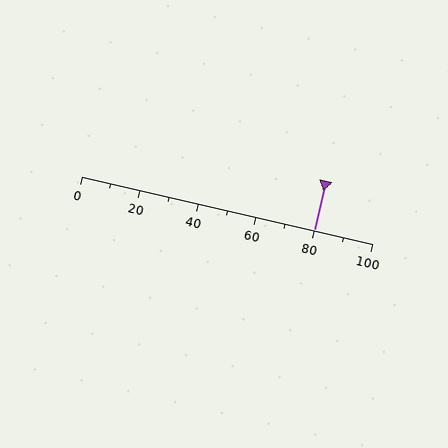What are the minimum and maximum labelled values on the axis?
The axis runs from 0 to 100.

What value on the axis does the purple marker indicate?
The marker indicates approximately 80.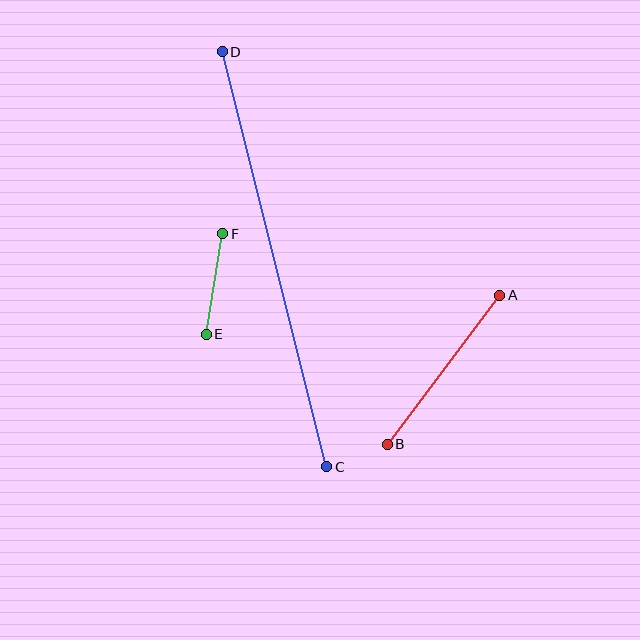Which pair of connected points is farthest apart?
Points C and D are farthest apart.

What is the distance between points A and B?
The distance is approximately 187 pixels.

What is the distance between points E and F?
The distance is approximately 102 pixels.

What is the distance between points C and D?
The distance is approximately 428 pixels.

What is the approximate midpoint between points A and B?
The midpoint is at approximately (443, 370) pixels.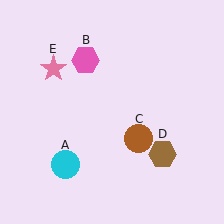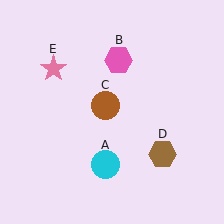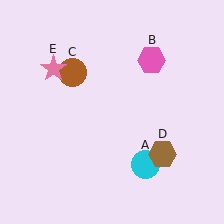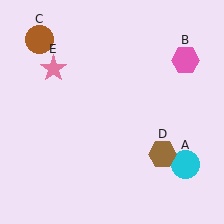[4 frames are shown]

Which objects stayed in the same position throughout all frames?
Brown hexagon (object D) and pink star (object E) remained stationary.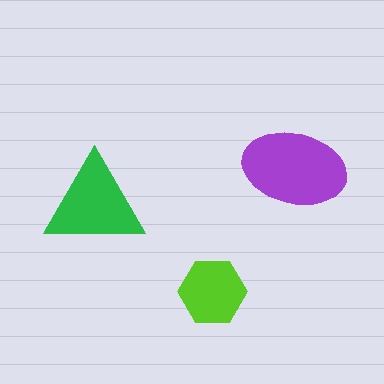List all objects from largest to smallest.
The purple ellipse, the green triangle, the lime hexagon.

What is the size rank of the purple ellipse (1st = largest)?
1st.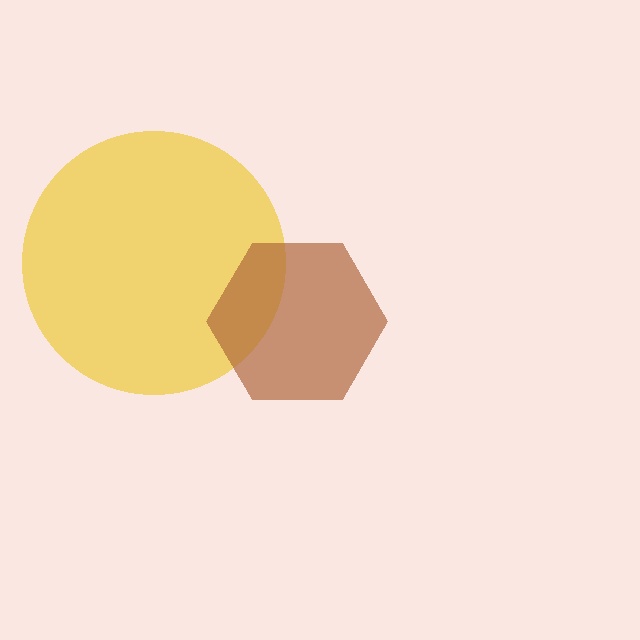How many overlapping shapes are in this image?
There are 2 overlapping shapes in the image.